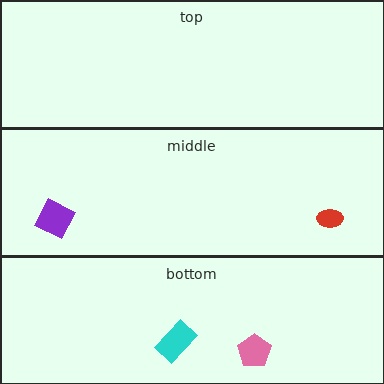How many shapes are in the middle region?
2.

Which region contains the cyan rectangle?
The bottom region.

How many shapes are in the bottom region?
2.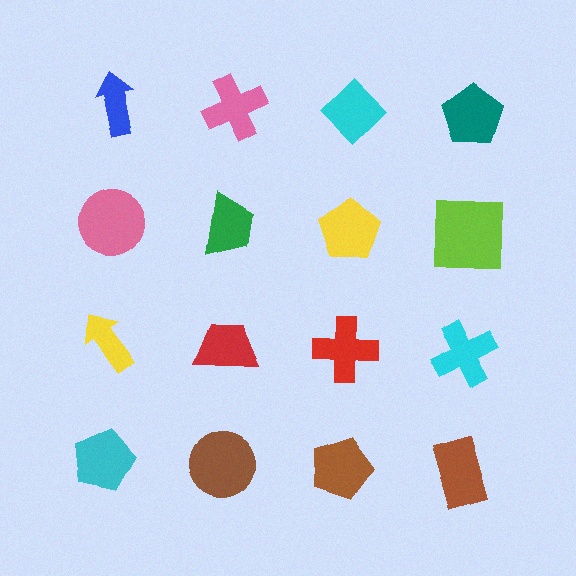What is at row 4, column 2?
A brown circle.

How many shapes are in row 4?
4 shapes.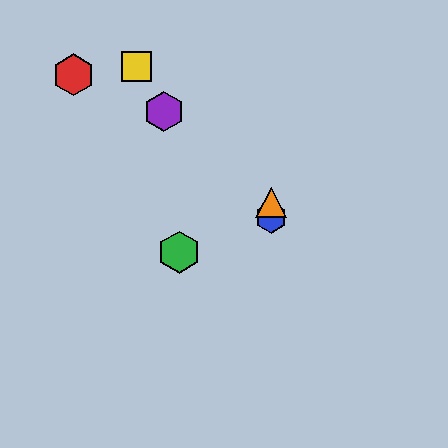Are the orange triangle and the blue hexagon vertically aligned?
Yes, both are at x≈271.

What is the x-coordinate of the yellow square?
The yellow square is at x≈136.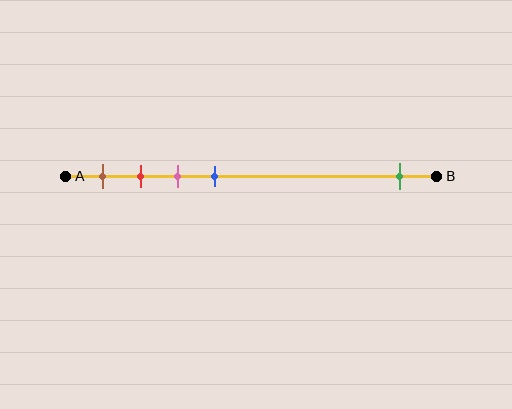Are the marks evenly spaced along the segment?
No, the marks are not evenly spaced.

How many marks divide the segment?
There are 5 marks dividing the segment.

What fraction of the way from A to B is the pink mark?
The pink mark is approximately 30% (0.3) of the way from A to B.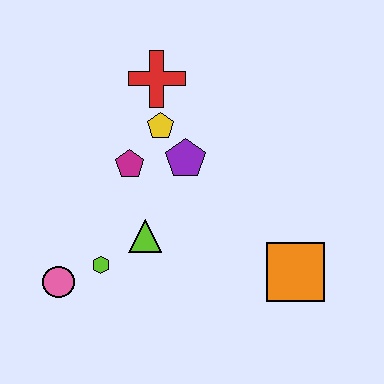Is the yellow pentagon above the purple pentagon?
Yes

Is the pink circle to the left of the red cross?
Yes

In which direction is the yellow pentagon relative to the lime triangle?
The yellow pentagon is above the lime triangle.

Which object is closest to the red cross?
The yellow pentagon is closest to the red cross.